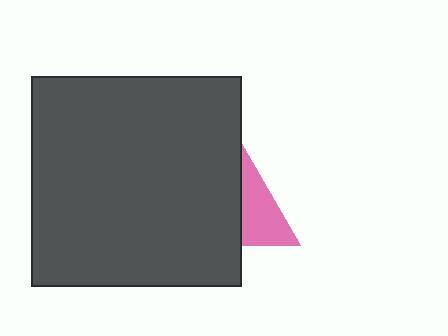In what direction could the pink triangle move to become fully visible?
The pink triangle could move right. That would shift it out from behind the dark gray square entirely.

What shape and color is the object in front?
The object in front is a dark gray square.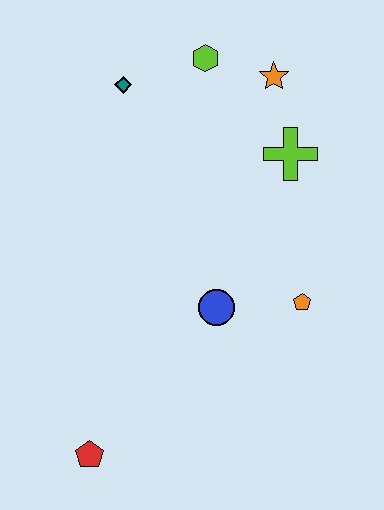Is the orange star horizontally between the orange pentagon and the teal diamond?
Yes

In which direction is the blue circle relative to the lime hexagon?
The blue circle is below the lime hexagon.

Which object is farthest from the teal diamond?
The red pentagon is farthest from the teal diamond.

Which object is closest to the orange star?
The lime hexagon is closest to the orange star.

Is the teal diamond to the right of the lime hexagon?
No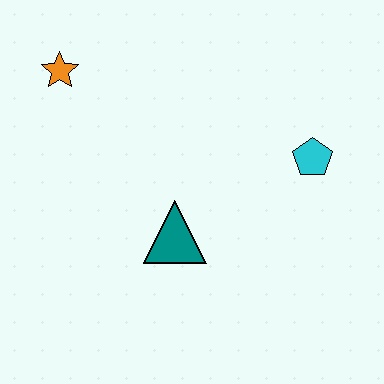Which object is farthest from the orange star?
The cyan pentagon is farthest from the orange star.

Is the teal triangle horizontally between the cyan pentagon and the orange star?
Yes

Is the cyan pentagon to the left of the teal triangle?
No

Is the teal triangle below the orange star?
Yes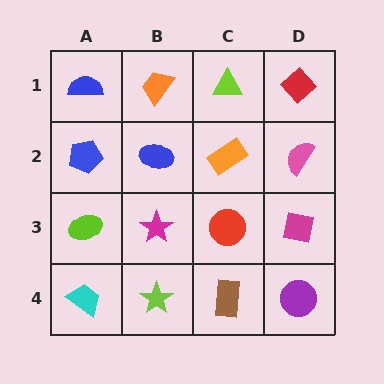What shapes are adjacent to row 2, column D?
A red diamond (row 1, column D), a magenta square (row 3, column D), an orange rectangle (row 2, column C).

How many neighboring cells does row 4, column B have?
3.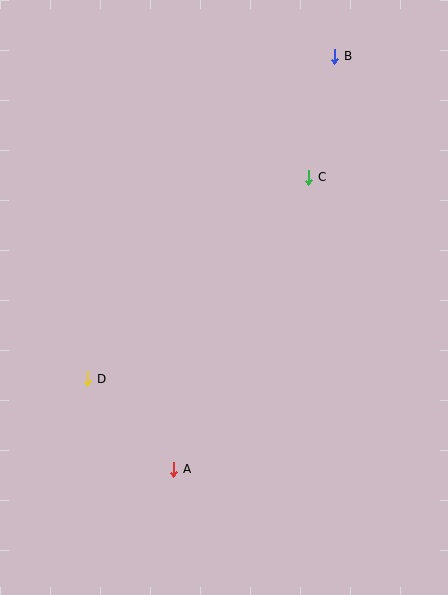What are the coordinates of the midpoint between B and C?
The midpoint between B and C is at (322, 117).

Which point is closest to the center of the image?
Point C at (309, 177) is closest to the center.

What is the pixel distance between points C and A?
The distance between C and A is 322 pixels.